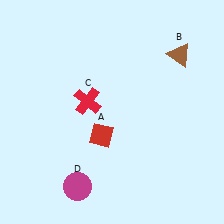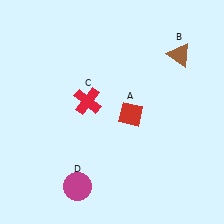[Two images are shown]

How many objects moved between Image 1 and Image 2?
1 object moved between the two images.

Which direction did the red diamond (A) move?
The red diamond (A) moved right.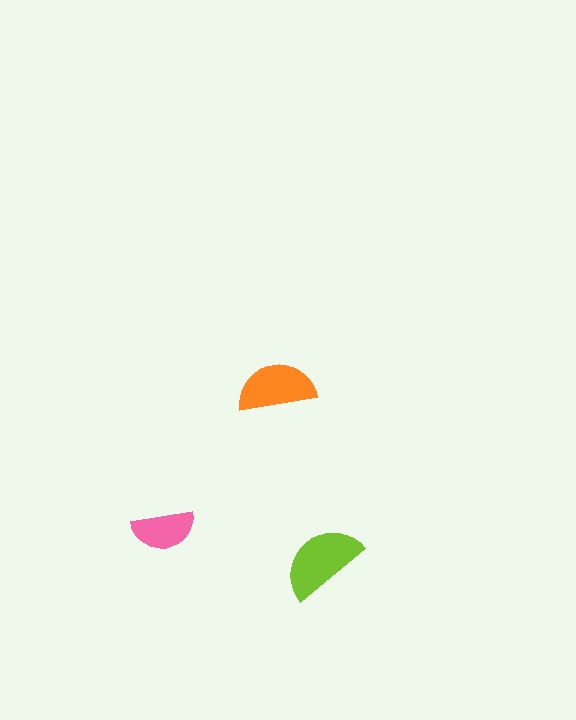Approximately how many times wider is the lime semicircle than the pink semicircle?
About 1.5 times wider.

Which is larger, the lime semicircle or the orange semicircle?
The lime one.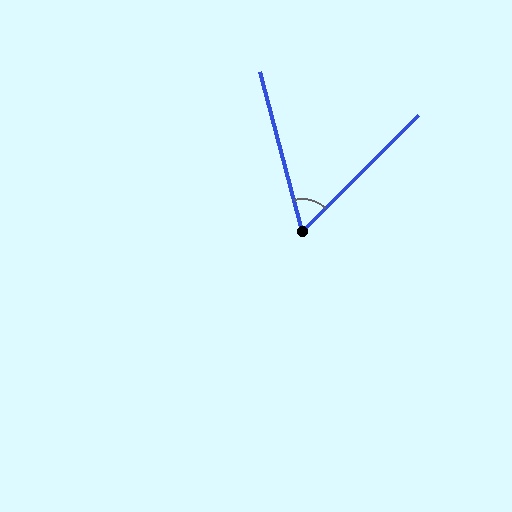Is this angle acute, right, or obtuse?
It is acute.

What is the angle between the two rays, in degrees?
Approximately 60 degrees.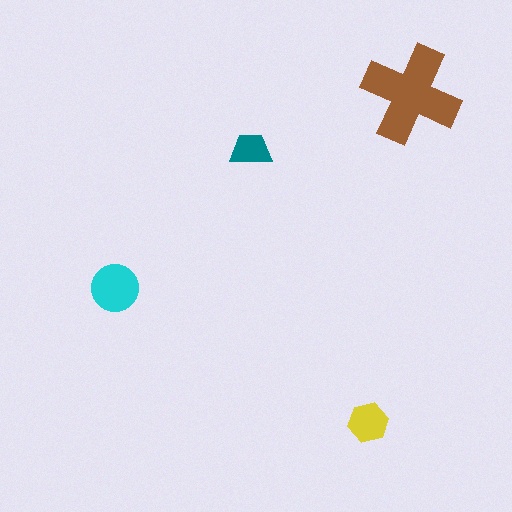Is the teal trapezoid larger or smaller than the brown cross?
Smaller.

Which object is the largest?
The brown cross.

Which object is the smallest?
The teal trapezoid.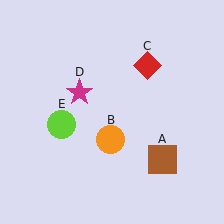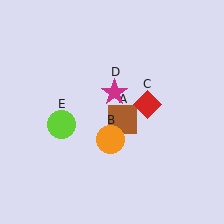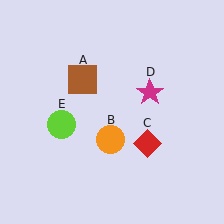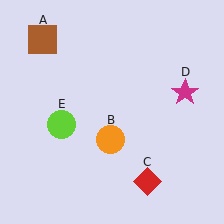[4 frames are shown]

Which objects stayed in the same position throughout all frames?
Orange circle (object B) and lime circle (object E) remained stationary.